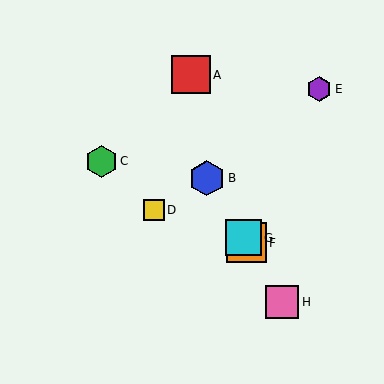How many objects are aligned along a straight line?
4 objects (B, F, G, H) are aligned along a straight line.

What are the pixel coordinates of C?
Object C is at (101, 161).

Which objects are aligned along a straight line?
Objects B, F, G, H are aligned along a straight line.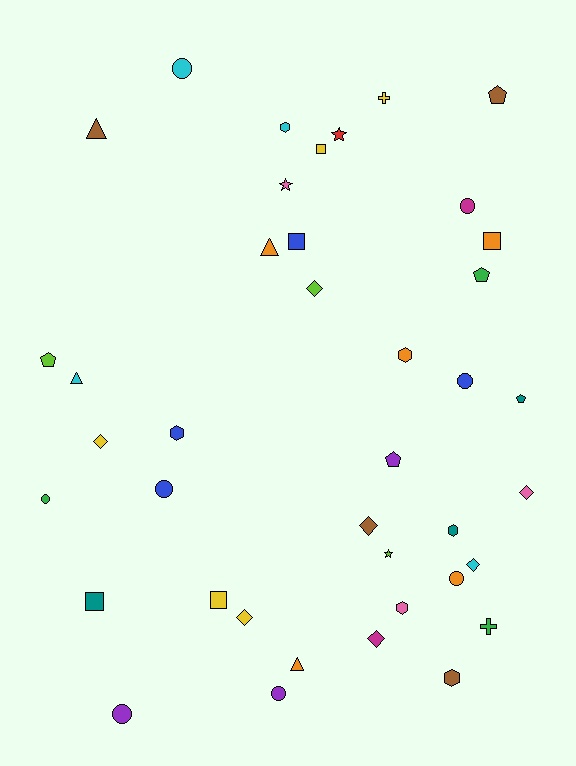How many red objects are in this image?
There is 1 red object.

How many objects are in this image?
There are 40 objects.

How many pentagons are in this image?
There are 5 pentagons.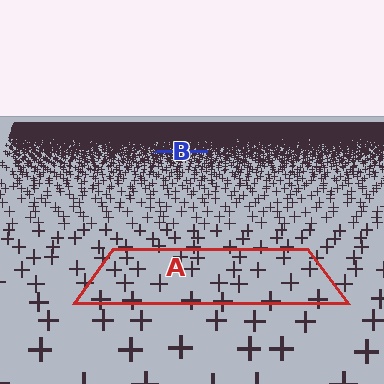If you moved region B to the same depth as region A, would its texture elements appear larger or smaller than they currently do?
They would appear larger. At a closer depth, the same texture elements are projected at a bigger on-screen size.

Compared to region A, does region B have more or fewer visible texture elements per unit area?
Region B has more texture elements per unit area — they are packed more densely because it is farther away.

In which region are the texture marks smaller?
The texture marks are smaller in region B, because it is farther away.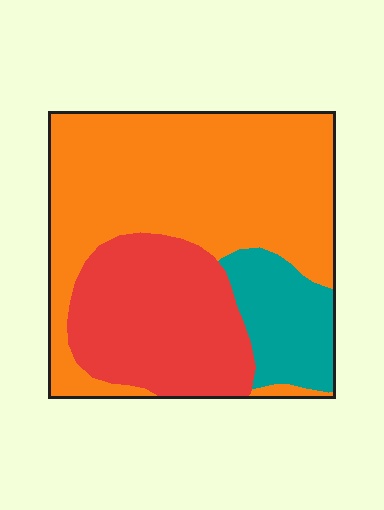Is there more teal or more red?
Red.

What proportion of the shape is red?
Red takes up between a sixth and a third of the shape.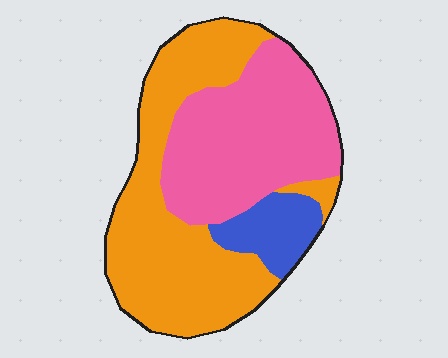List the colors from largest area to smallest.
From largest to smallest: orange, pink, blue.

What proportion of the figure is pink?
Pink covers about 40% of the figure.